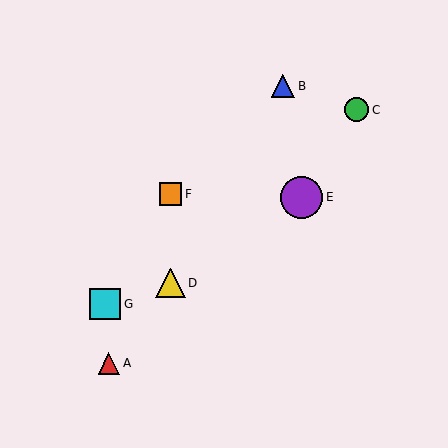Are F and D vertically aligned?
Yes, both are at x≈171.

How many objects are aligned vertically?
2 objects (D, F) are aligned vertically.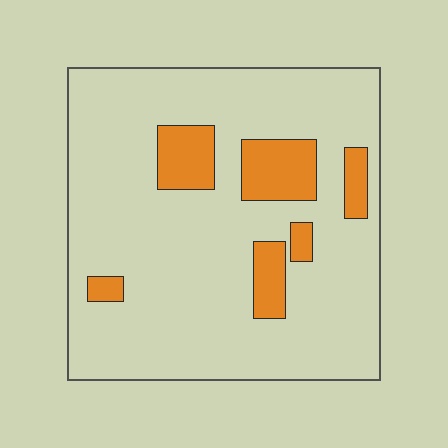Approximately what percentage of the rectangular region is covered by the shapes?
Approximately 15%.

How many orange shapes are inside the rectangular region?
6.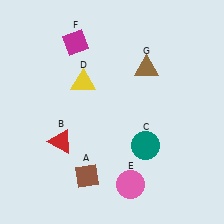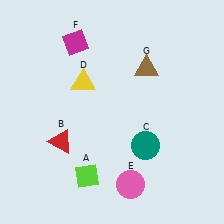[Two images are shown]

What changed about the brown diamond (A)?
In Image 1, A is brown. In Image 2, it changed to lime.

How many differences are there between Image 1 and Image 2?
There is 1 difference between the two images.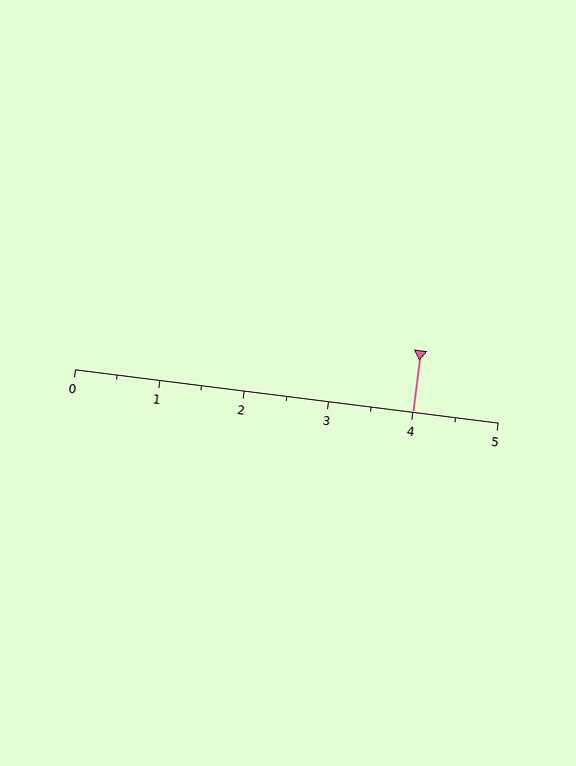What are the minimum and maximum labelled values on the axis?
The axis runs from 0 to 5.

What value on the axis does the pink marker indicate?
The marker indicates approximately 4.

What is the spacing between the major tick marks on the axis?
The major ticks are spaced 1 apart.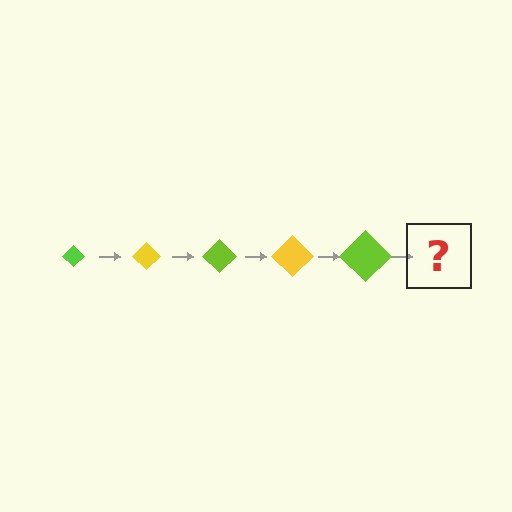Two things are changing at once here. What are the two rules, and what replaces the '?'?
The two rules are that the diamond grows larger each step and the color cycles through lime and yellow. The '?' should be a yellow diamond, larger than the previous one.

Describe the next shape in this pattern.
It should be a yellow diamond, larger than the previous one.